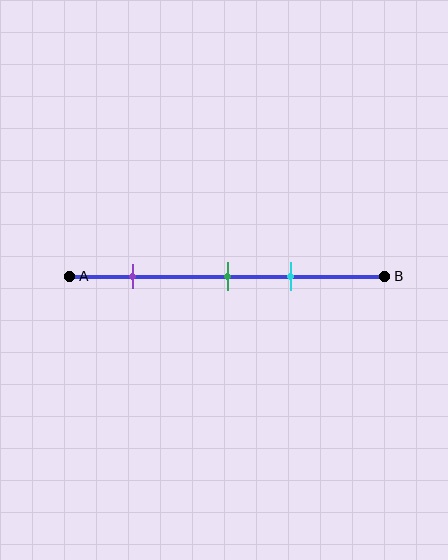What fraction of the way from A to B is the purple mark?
The purple mark is approximately 20% (0.2) of the way from A to B.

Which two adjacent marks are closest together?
The green and cyan marks are the closest adjacent pair.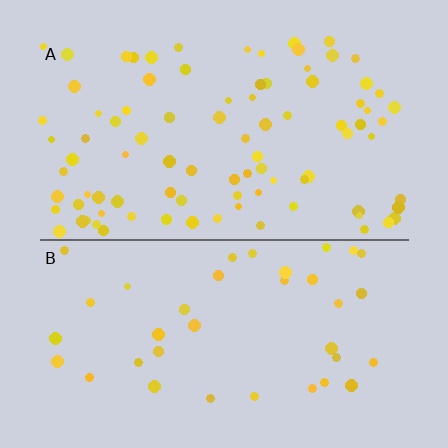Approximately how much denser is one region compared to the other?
Approximately 2.3× — region A over region B.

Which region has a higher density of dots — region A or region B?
A (the top).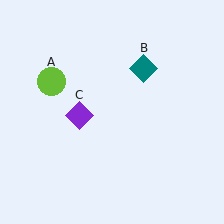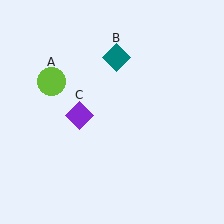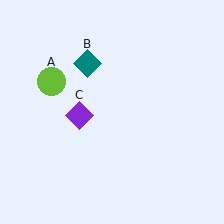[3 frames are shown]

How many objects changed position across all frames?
1 object changed position: teal diamond (object B).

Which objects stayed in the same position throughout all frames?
Lime circle (object A) and purple diamond (object C) remained stationary.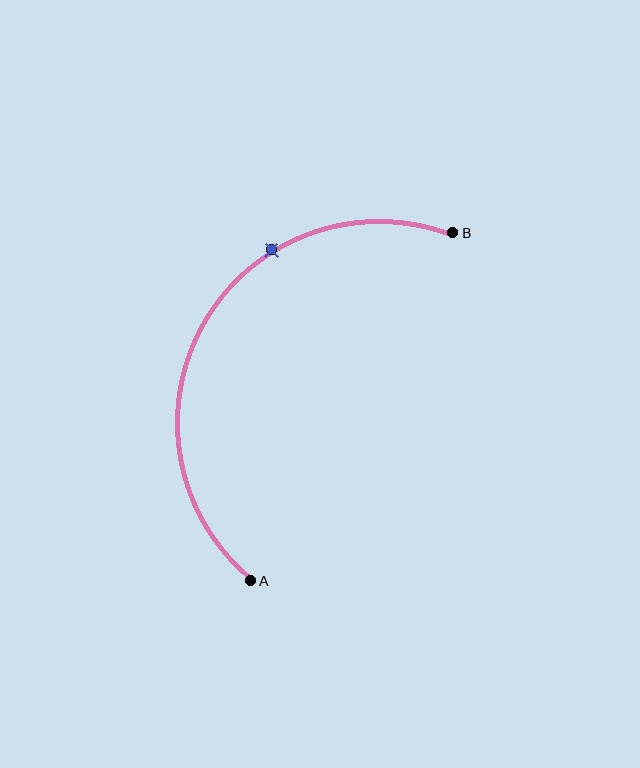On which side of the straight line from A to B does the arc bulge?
The arc bulges to the left of the straight line connecting A and B.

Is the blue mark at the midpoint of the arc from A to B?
No. The blue mark lies on the arc but is closer to endpoint B. The arc midpoint would be at the point on the curve equidistant along the arc from both A and B.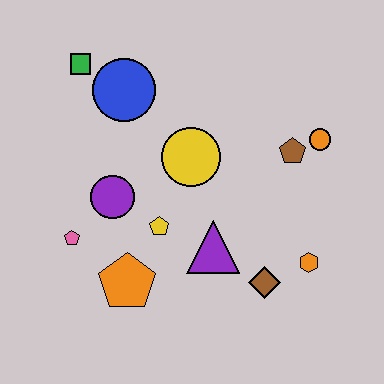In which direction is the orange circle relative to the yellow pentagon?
The orange circle is to the right of the yellow pentagon.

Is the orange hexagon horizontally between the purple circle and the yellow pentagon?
No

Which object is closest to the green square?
The blue circle is closest to the green square.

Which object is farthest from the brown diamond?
The green square is farthest from the brown diamond.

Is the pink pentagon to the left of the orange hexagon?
Yes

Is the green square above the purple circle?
Yes